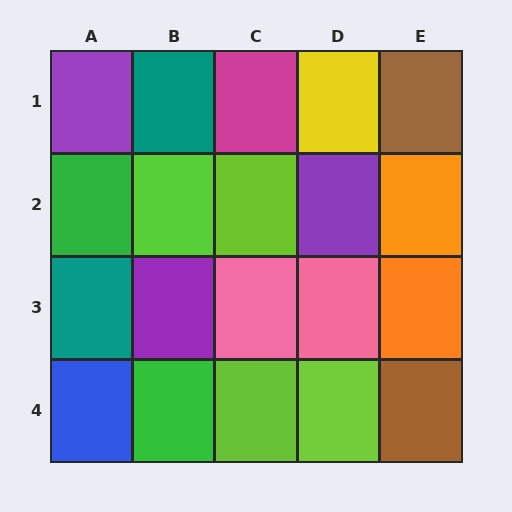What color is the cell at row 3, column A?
Teal.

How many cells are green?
2 cells are green.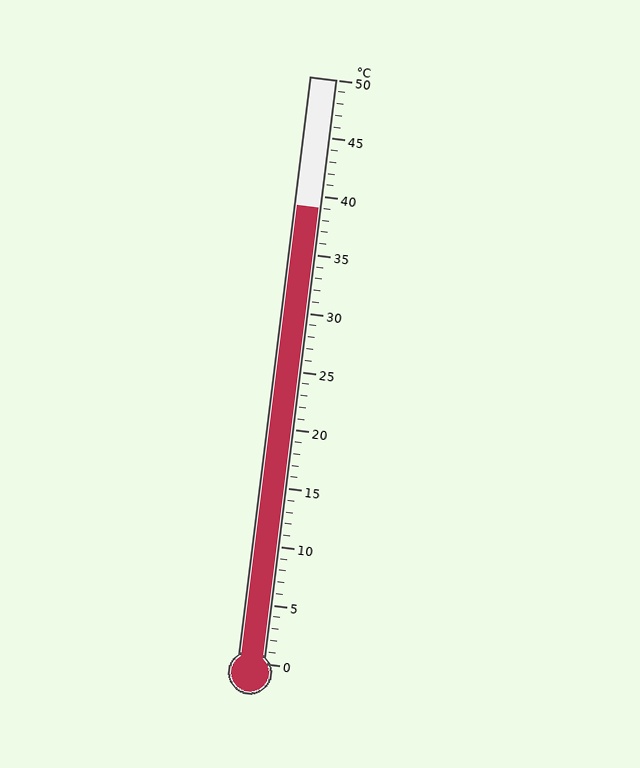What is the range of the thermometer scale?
The thermometer scale ranges from 0°C to 50°C.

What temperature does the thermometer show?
The thermometer shows approximately 39°C.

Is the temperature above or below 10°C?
The temperature is above 10°C.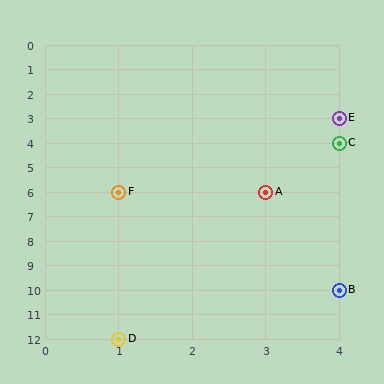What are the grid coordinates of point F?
Point F is at grid coordinates (1, 6).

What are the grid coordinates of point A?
Point A is at grid coordinates (3, 6).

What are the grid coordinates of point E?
Point E is at grid coordinates (4, 3).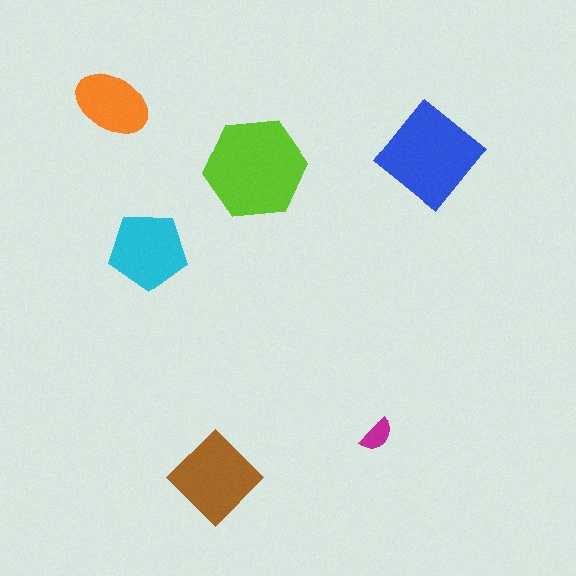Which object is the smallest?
The magenta semicircle.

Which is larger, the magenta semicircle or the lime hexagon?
The lime hexagon.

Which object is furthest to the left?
The orange ellipse is leftmost.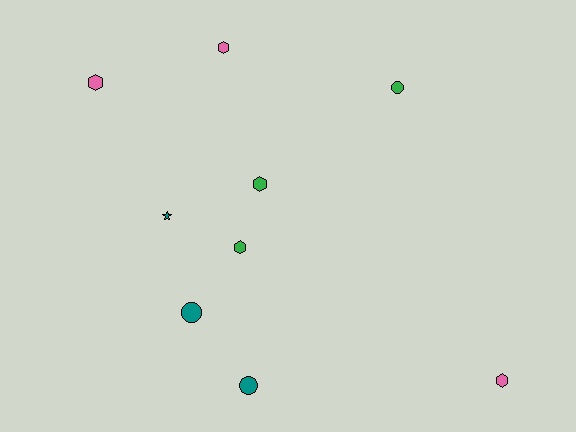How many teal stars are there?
There is 1 teal star.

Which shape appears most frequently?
Hexagon, with 5 objects.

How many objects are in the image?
There are 9 objects.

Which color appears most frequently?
Green, with 3 objects.